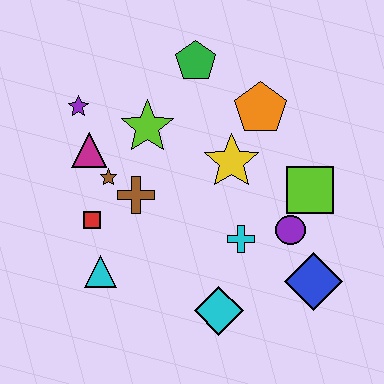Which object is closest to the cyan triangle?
The red square is closest to the cyan triangle.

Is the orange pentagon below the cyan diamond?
No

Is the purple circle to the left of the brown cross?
No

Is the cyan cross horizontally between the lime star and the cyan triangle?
No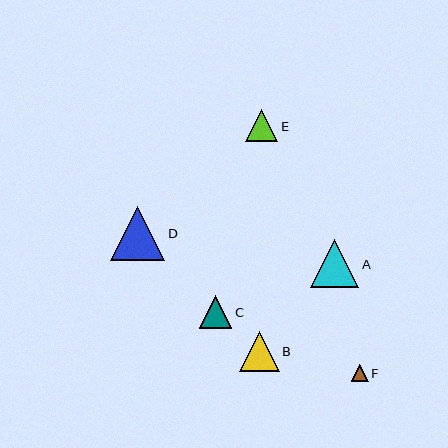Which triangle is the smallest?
Triangle F is the smallest with a size of approximately 17 pixels.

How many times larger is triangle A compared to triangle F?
Triangle A is approximately 2.9 times the size of triangle F.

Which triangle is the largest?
Triangle D is the largest with a size of approximately 54 pixels.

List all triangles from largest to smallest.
From largest to smallest: D, A, B, C, E, F.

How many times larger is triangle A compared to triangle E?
Triangle A is approximately 1.5 times the size of triangle E.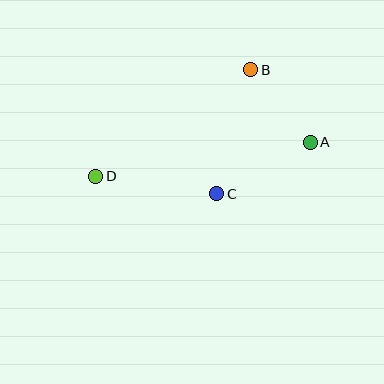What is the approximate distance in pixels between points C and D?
The distance between C and D is approximately 122 pixels.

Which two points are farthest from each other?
Points A and D are farthest from each other.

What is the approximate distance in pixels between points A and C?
The distance between A and C is approximately 107 pixels.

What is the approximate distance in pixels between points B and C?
The distance between B and C is approximately 129 pixels.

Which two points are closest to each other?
Points A and B are closest to each other.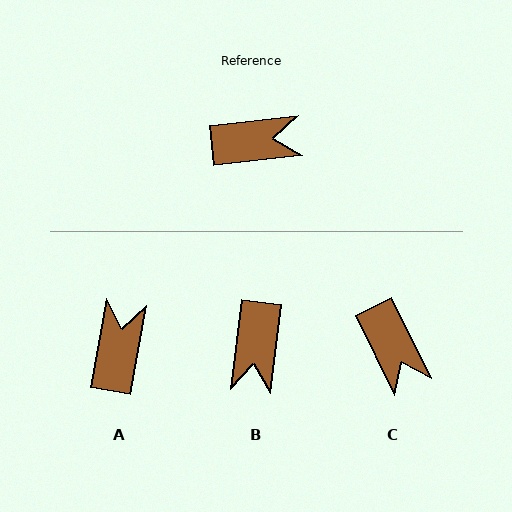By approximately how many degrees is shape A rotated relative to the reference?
Approximately 74 degrees counter-clockwise.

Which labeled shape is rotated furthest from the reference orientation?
B, about 103 degrees away.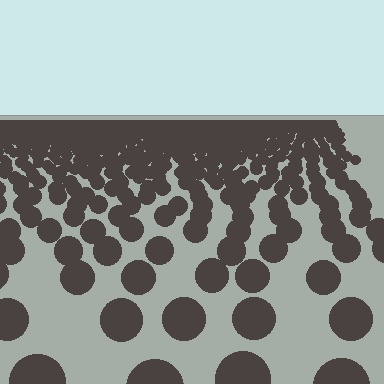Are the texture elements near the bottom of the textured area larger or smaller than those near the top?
Larger. Near the bottom, elements are closer to the viewer and appear at a bigger on-screen size.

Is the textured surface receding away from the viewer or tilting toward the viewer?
The surface is receding away from the viewer. Texture elements get smaller and denser toward the top.